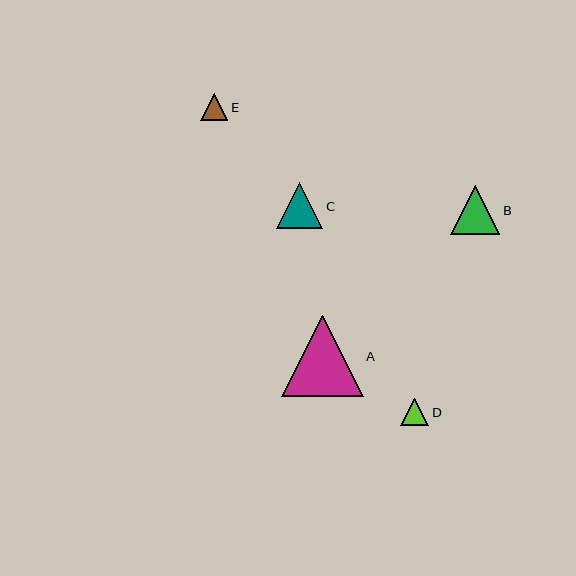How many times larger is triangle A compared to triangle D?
Triangle A is approximately 3.0 times the size of triangle D.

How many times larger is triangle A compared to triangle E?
Triangle A is approximately 3.0 times the size of triangle E.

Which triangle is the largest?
Triangle A is the largest with a size of approximately 82 pixels.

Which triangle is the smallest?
Triangle E is the smallest with a size of approximately 27 pixels.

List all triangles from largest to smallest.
From largest to smallest: A, B, C, D, E.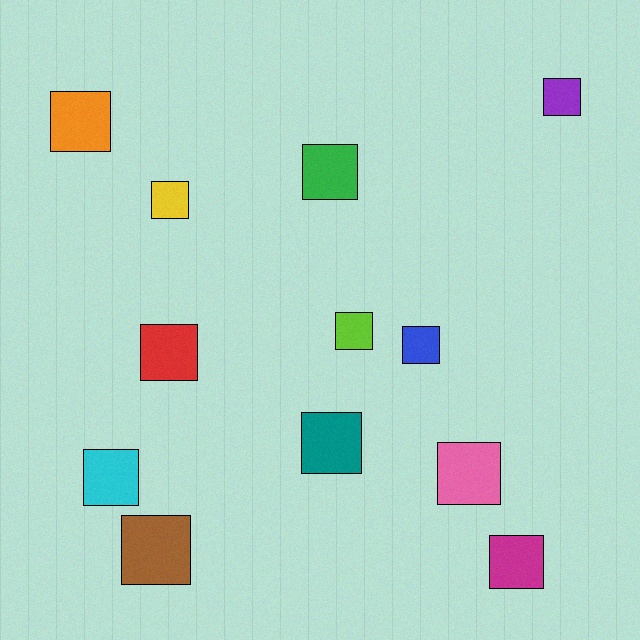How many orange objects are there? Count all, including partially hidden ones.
There is 1 orange object.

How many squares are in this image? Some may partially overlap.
There are 12 squares.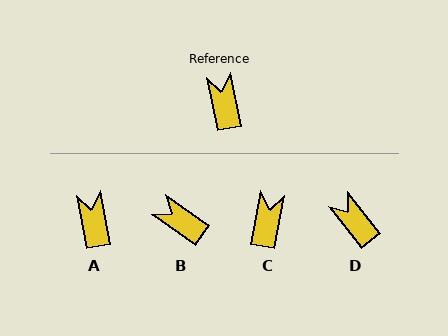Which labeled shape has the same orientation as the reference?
A.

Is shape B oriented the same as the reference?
No, it is off by about 44 degrees.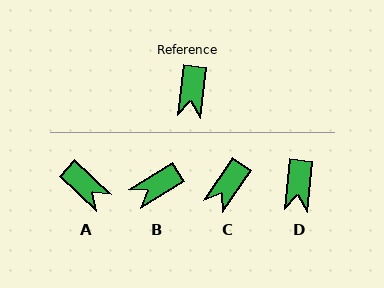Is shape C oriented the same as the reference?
No, it is off by about 27 degrees.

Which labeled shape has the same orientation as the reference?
D.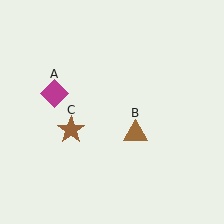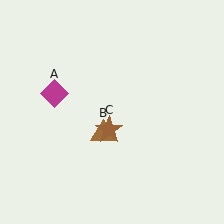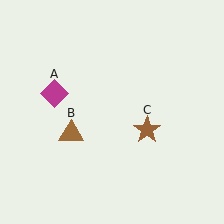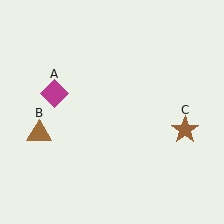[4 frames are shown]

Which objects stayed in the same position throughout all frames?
Magenta diamond (object A) remained stationary.